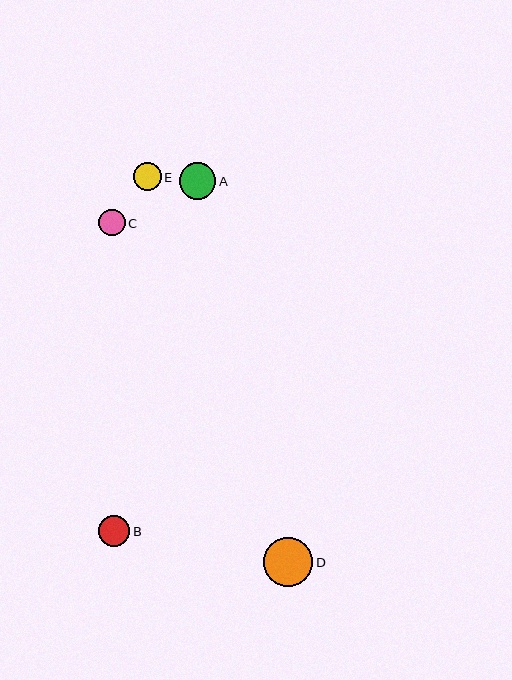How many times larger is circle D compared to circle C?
Circle D is approximately 1.9 times the size of circle C.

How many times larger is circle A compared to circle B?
Circle A is approximately 1.2 times the size of circle B.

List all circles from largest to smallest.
From largest to smallest: D, A, B, E, C.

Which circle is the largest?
Circle D is the largest with a size of approximately 49 pixels.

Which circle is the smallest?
Circle C is the smallest with a size of approximately 26 pixels.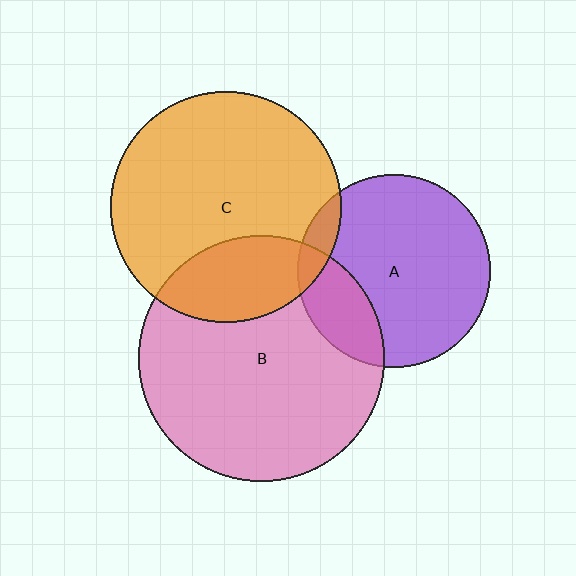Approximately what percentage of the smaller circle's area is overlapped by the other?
Approximately 20%.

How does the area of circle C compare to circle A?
Approximately 1.4 times.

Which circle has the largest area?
Circle B (pink).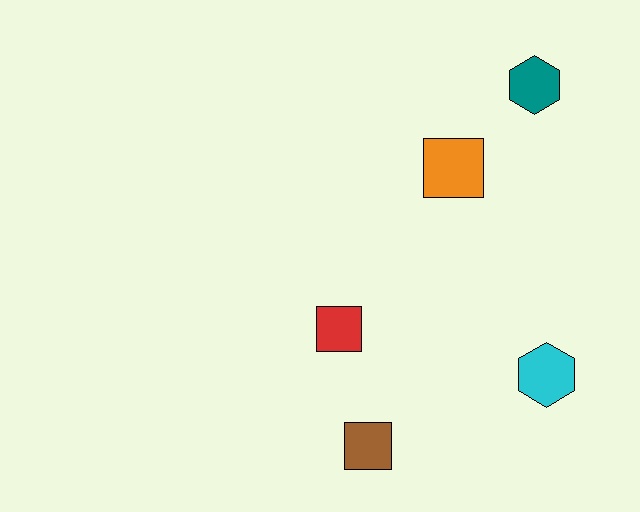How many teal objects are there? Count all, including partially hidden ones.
There is 1 teal object.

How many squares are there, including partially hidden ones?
There are 3 squares.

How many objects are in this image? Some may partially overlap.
There are 5 objects.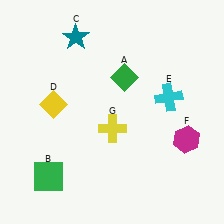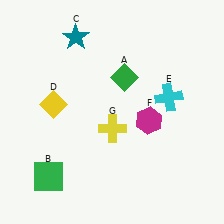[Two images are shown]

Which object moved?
The magenta hexagon (F) moved left.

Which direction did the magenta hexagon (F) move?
The magenta hexagon (F) moved left.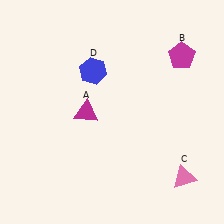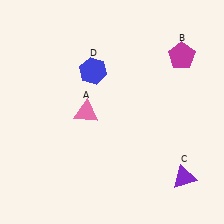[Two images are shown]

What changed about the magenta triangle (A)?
In Image 1, A is magenta. In Image 2, it changed to pink.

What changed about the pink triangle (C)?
In Image 1, C is pink. In Image 2, it changed to purple.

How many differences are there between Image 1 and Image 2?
There are 2 differences between the two images.